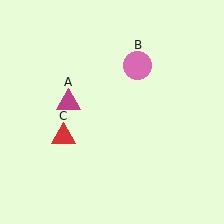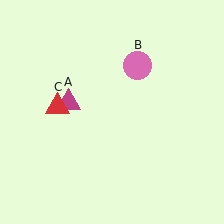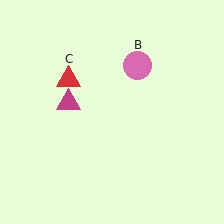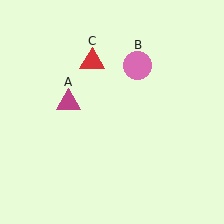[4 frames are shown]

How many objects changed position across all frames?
1 object changed position: red triangle (object C).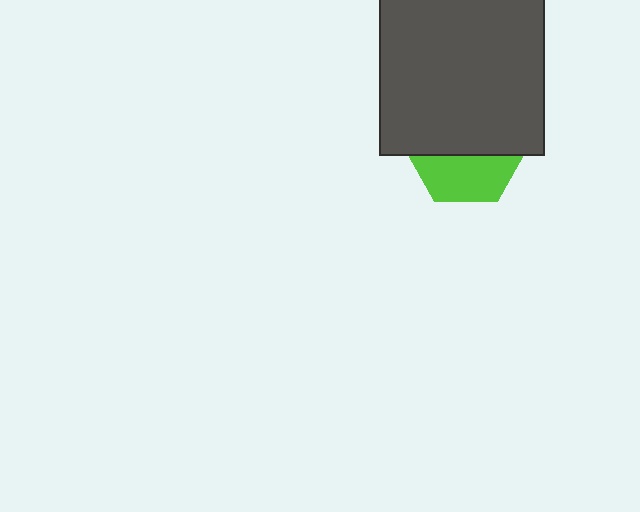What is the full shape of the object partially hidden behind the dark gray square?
The partially hidden object is a lime hexagon.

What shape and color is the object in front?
The object in front is a dark gray square.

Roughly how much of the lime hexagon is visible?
A small part of it is visible (roughly 40%).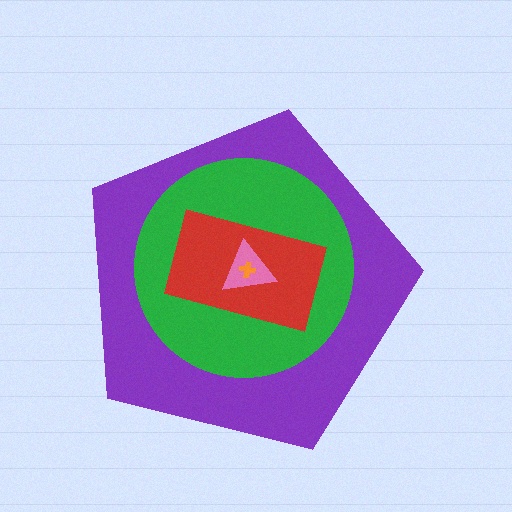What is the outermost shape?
The purple pentagon.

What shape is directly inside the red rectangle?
The pink triangle.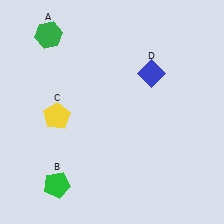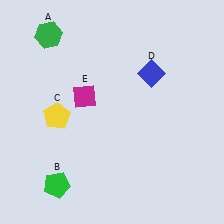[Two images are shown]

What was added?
A magenta diamond (E) was added in Image 2.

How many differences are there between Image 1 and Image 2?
There is 1 difference between the two images.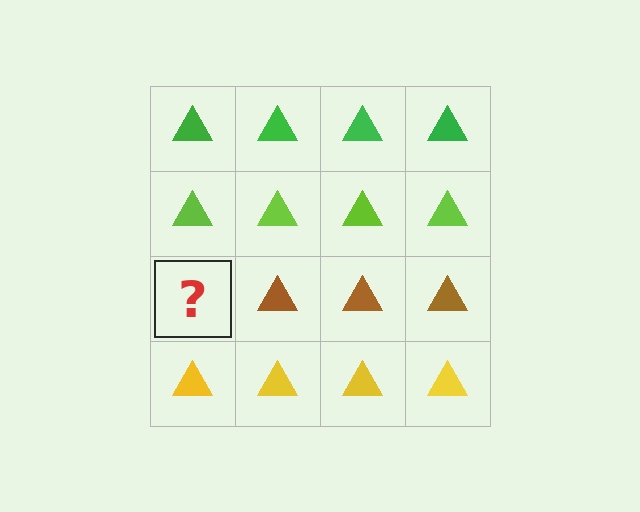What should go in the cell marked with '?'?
The missing cell should contain a brown triangle.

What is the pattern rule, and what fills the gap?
The rule is that each row has a consistent color. The gap should be filled with a brown triangle.